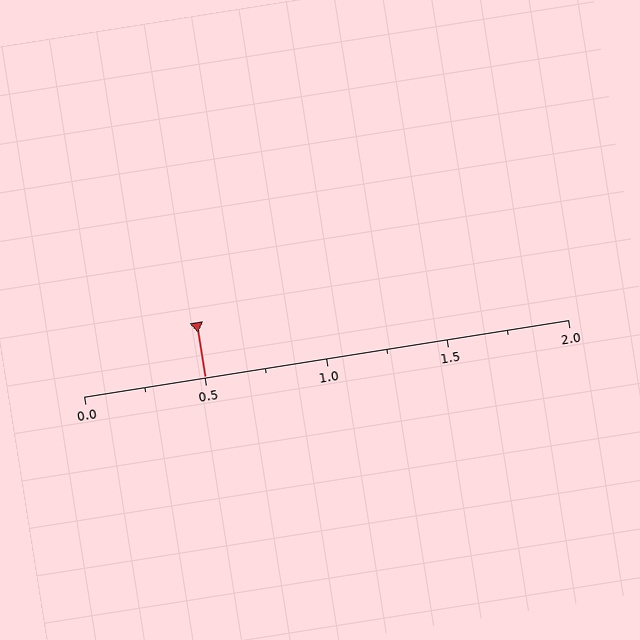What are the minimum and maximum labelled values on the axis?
The axis runs from 0.0 to 2.0.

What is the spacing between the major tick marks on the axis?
The major ticks are spaced 0.5 apart.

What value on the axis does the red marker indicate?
The marker indicates approximately 0.5.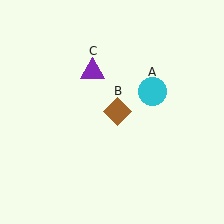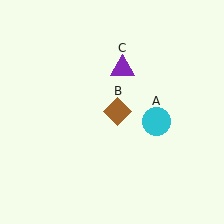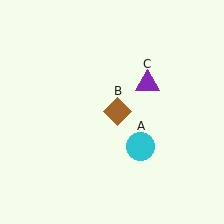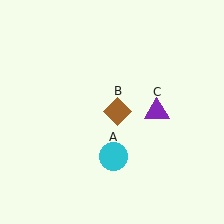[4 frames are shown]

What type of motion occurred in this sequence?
The cyan circle (object A), purple triangle (object C) rotated clockwise around the center of the scene.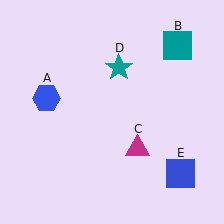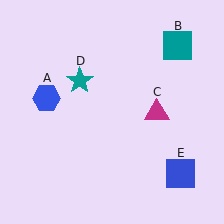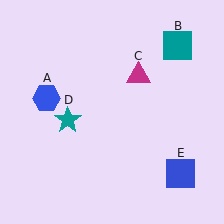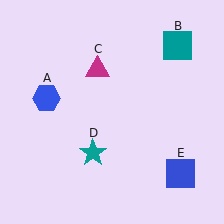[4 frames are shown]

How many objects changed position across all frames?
2 objects changed position: magenta triangle (object C), teal star (object D).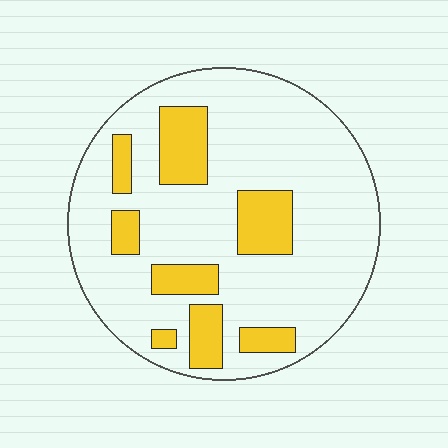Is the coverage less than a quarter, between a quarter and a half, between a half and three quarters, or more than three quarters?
Less than a quarter.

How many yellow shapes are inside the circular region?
8.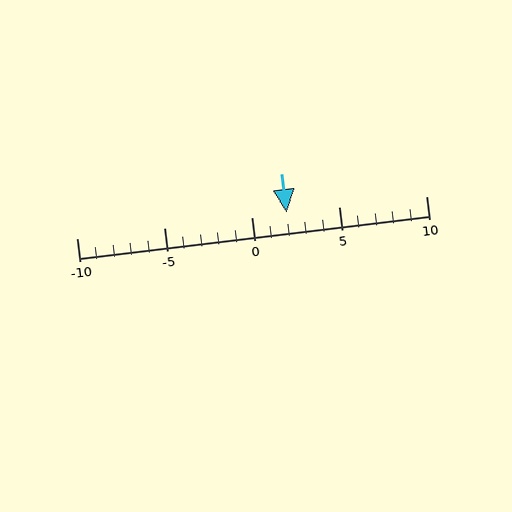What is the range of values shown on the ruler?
The ruler shows values from -10 to 10.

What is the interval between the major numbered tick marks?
The major tick marks are spaced 5 units apart.